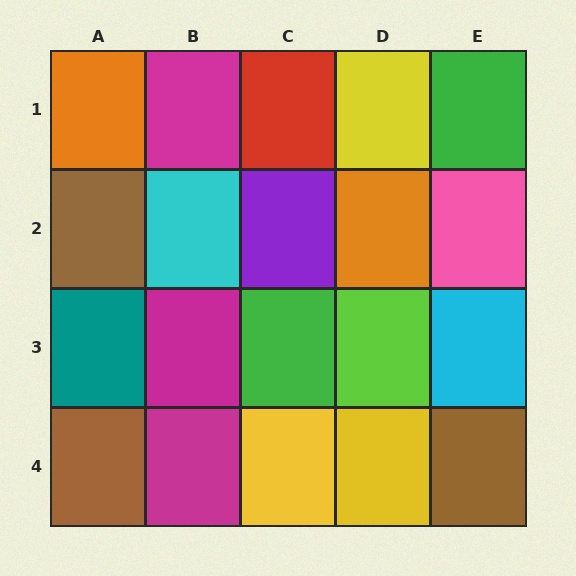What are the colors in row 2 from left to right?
Brown, cyan, purple, orange, pink.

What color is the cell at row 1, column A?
Orange.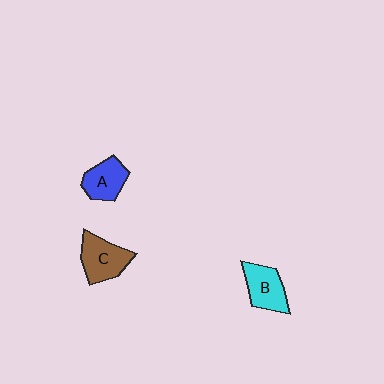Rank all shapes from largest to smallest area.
From largest to smallest: C (brown), B (cyan), A (blue).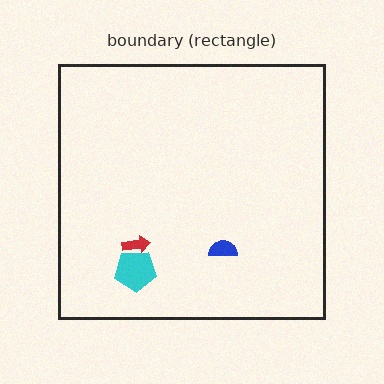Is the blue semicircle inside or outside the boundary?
Inside.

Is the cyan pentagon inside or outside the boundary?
Inside.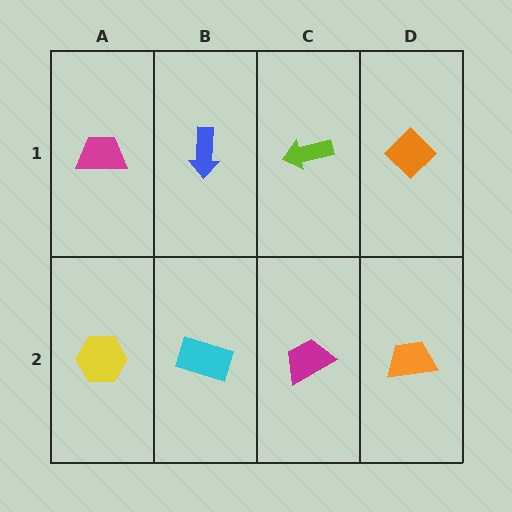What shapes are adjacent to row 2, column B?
A blue arrow (row 1, column B), a yellow hexagon (row 2, column A), a magenta trapezoid (row 2, column C).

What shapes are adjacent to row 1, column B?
A cyan rectangle (row 2, column B), a magenta trapezoid (row 1, column A), a lime arrow (row 1, column C).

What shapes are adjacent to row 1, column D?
An orange trapezoid (row 2, column D), a lime arrow (row 1, column C).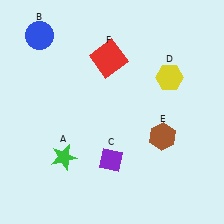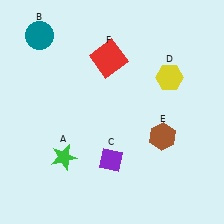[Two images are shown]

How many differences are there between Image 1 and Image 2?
There is 1 difference between the two images.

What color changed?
The circle (B) changed from blue in Image 1 to teal in Image 2.